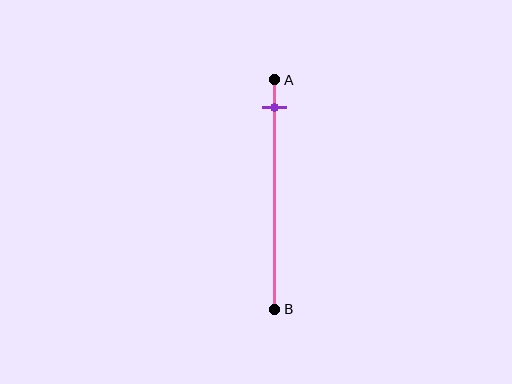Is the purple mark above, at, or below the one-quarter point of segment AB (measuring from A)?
The purple mark is above the one-quarter point of segment AB.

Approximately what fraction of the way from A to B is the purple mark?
The purple mark is approximately 10% of the way from A to B.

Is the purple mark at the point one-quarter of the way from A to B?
No, the mark is at about 10% from A, not at the 25% one-quarter point.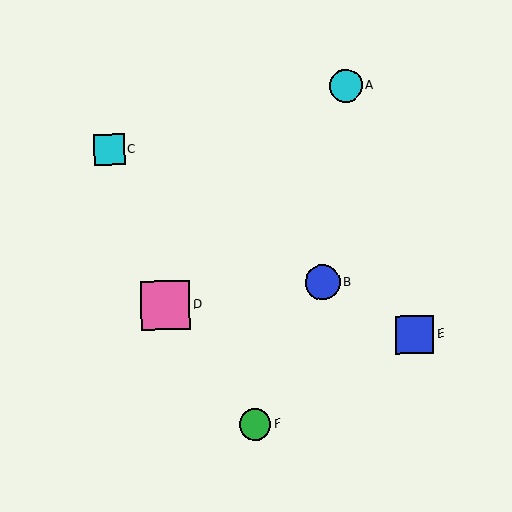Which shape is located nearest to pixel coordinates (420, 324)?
The blue square (labeled E) at (414, 334) is nearest to that location.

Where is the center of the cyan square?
The center of the cyan square is at (109, 149).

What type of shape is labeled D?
Shape D is a pink square.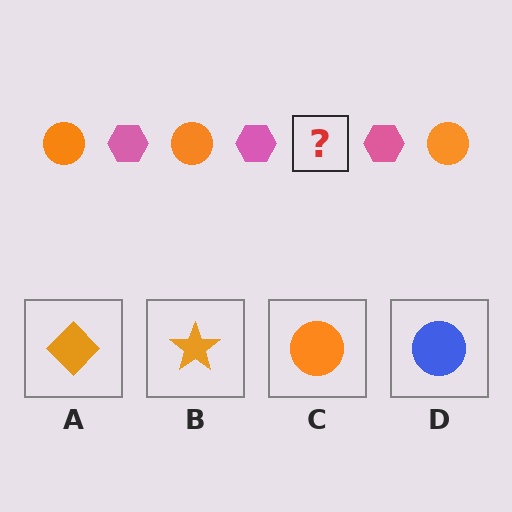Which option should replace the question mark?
Option C.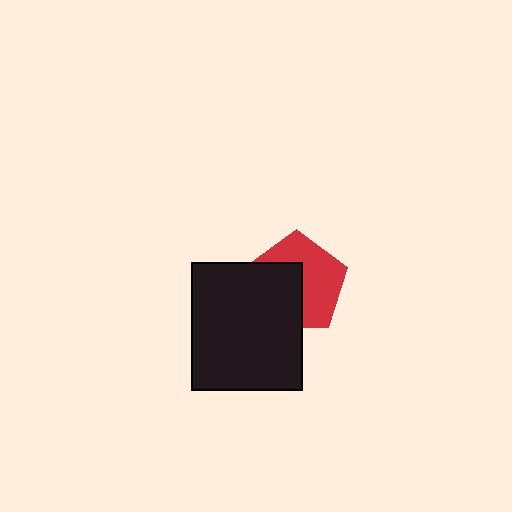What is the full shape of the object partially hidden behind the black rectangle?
The partially hidden object is a red pentagon.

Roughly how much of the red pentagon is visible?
About half of it is visible (roughly 53%).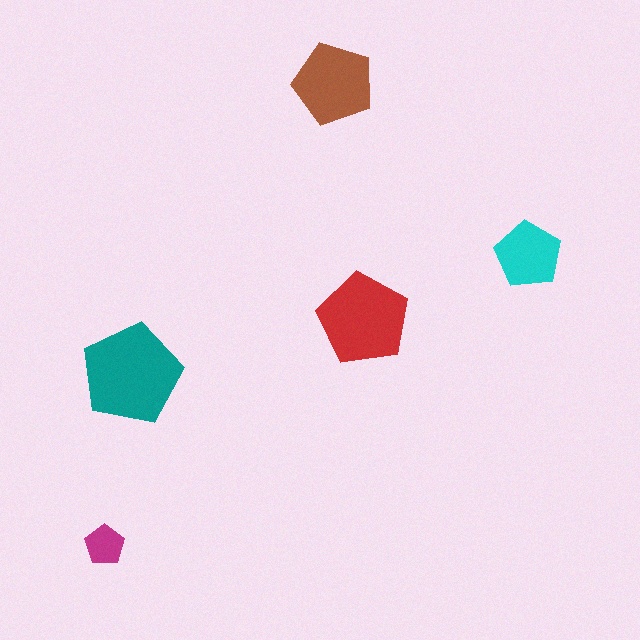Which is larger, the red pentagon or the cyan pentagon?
The red one.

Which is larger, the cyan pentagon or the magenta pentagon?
The cyan one.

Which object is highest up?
The brown pentagon is topmost.